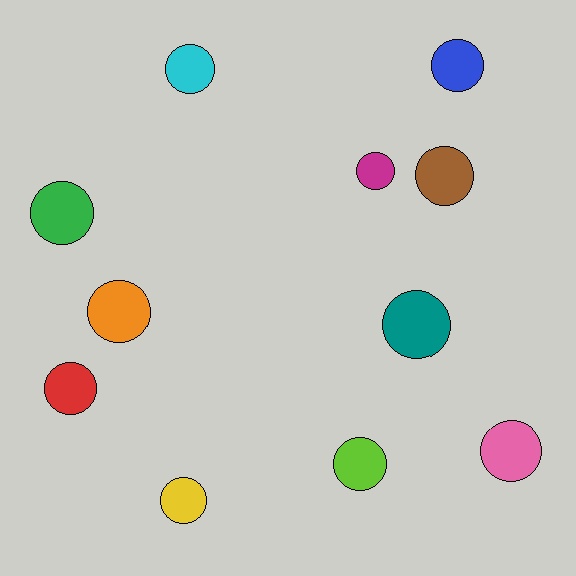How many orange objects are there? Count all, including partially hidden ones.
There is 1 orange object.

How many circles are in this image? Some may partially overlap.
There are 11 circles.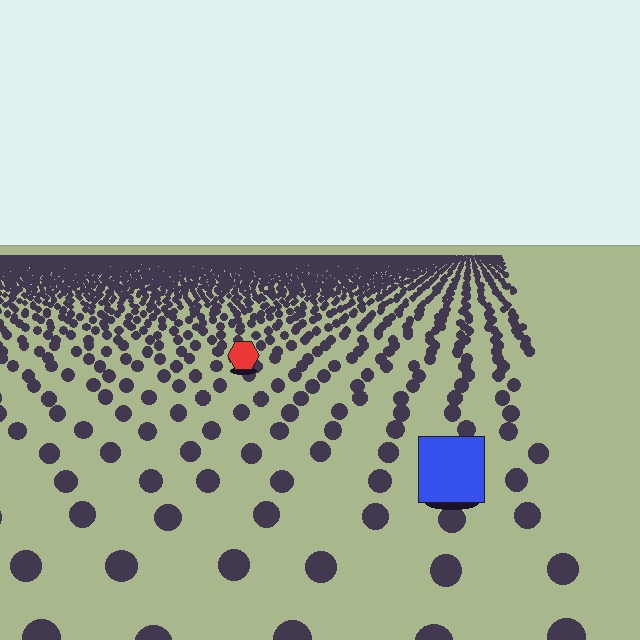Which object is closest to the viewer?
The blue square is closest. The texture marks near it are larger and more spread out.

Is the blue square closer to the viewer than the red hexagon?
Yes. The blue square is closer — you can tell from the texture gradient: the ground texture is coarser near it.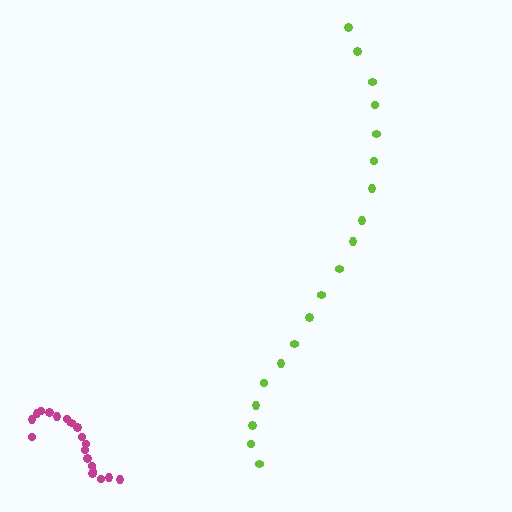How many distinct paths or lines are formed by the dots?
There are 2 distinct paths.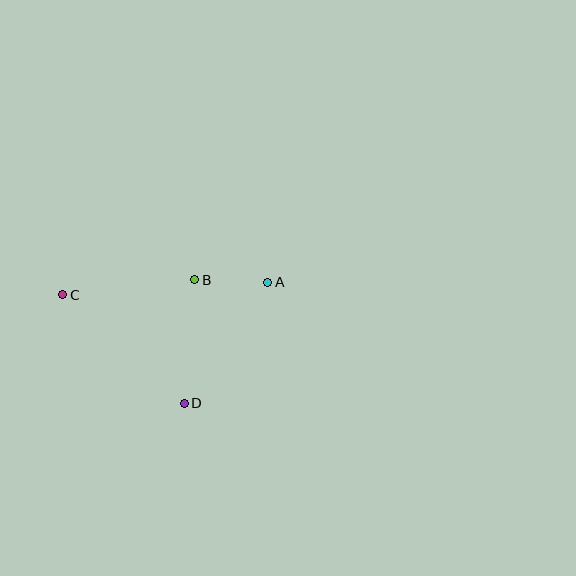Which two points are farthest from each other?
Points A and C are farthest from each other.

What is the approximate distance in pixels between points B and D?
The distance between B and D is approximately 124 pixels.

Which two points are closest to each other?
Points A and B are closest to each other.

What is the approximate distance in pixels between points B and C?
The distance between B and C is approximately 133 pixels.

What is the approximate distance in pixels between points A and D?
The distance between A and D is approximately 147 pixels.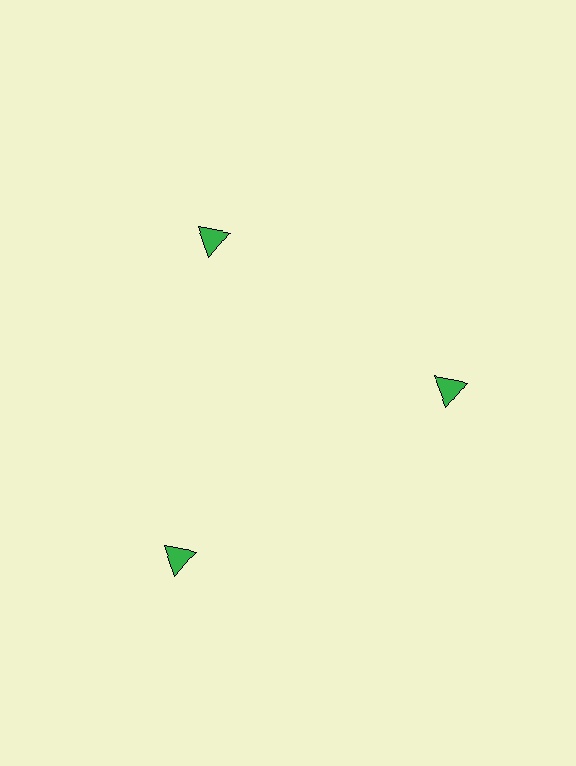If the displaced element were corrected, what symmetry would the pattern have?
It would have 3-fold rotational symmetry — the pattern would map onto itself every 120 degrees.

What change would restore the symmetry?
The symmetry would be restored by moving it inward, back onto the ring so that all 3 triangles sit at equal angles and equal distance from the center.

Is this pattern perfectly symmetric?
No. The 3 green triangles are arranged in a ring, but one element near the 7 o'clock position is pushed outward from the center, breaking the 3-fold rotational symmetry.